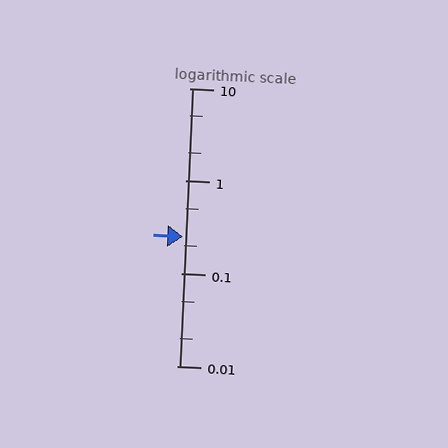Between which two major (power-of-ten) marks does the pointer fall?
The pointer is between 0.1 and 1.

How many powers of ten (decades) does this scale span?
The scale spans 3 decades, from 0.01 to 10.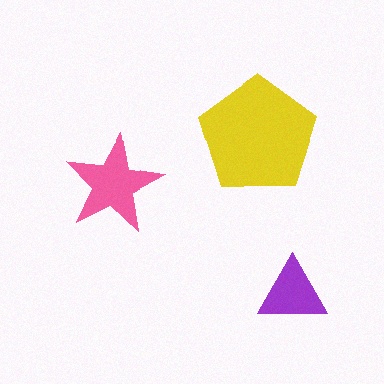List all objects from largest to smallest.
The yellow pentagon, the pink star, the purple triangle.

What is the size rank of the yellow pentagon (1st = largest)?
1st.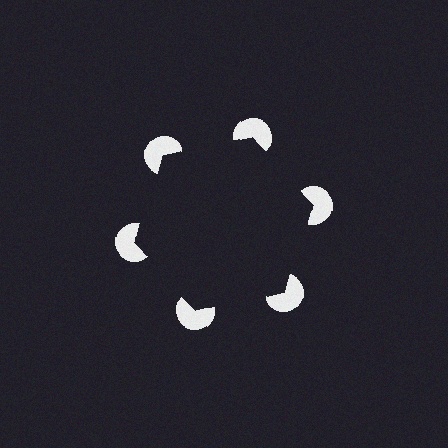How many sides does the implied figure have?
6 sides.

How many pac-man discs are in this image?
There are 6 — one at each vertex of the illusory hexagon.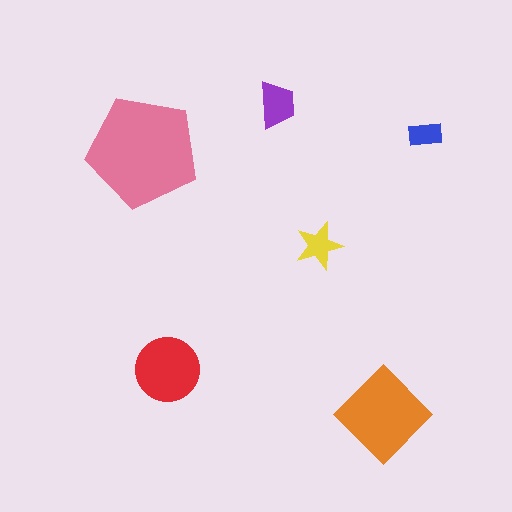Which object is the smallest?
The blue rectangle.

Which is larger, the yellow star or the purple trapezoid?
The purple trapezoid.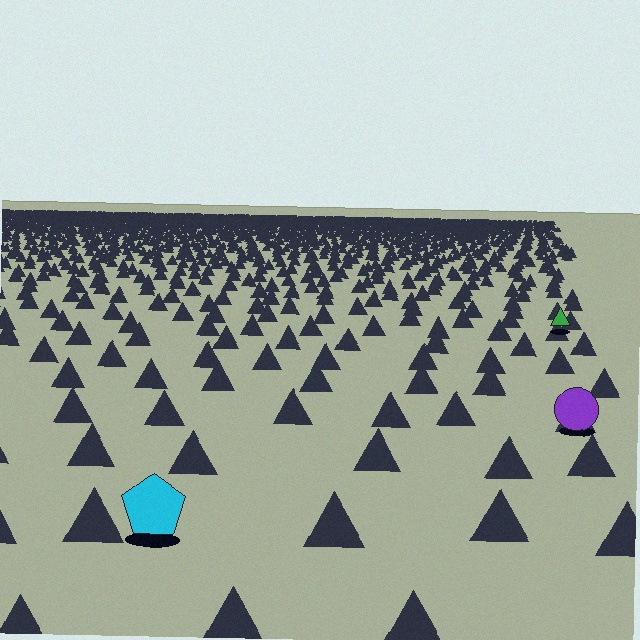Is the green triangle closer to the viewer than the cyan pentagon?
No. The cyan pentagon is closer — you can tell from the texture gradient: the ground texture is coarser near it.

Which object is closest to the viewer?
The cyan pentagon is closest. The texture marks near it are larger and more spread out.